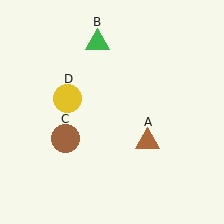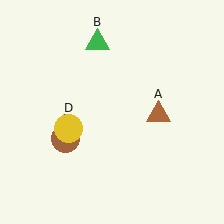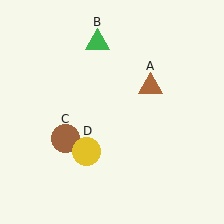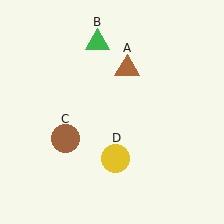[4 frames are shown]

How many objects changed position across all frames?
2 objects changed position: brown triangle (object A), yellow circle (object D).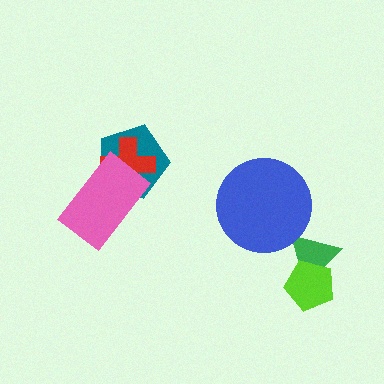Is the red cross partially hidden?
Yes, it is partially covered by another shape.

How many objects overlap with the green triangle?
1 object overlaps with the green triangle.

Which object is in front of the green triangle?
The lime pentagon is in front of the green triangle.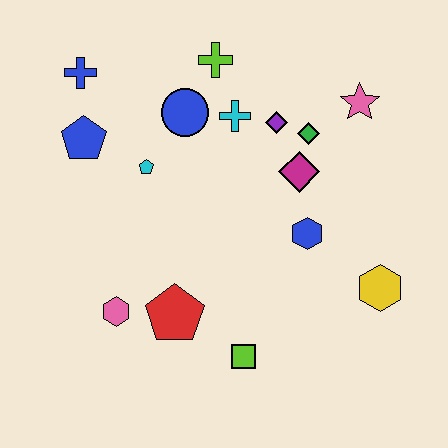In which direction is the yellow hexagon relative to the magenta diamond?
The yellow hexagon is below the magenta diamond.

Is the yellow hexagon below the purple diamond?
Yes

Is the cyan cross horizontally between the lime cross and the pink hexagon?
No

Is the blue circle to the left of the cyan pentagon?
No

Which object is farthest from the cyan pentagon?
The yellow hexagon is farthest from the cyan pentagon.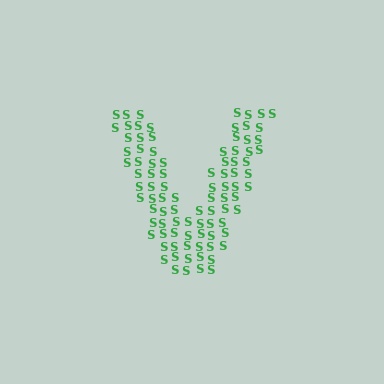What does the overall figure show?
The overall figure shows the letter V.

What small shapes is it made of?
It is made of small letter S's.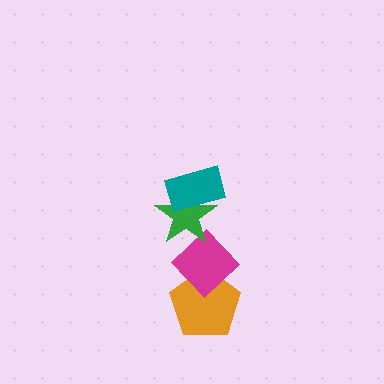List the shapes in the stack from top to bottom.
From top to bottom: the teal rectangle, the green star, the magenta diamond, the orange pentagon.